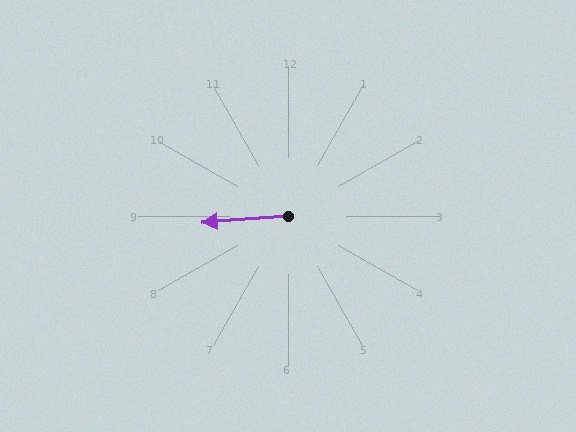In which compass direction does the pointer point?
West.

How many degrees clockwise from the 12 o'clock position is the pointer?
Approximately 266 degrees.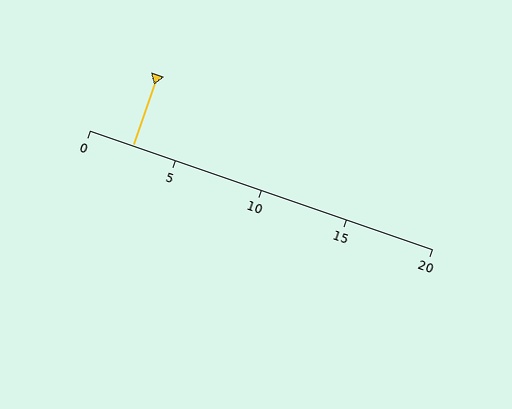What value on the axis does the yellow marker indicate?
The marker indicates approximately 2.5.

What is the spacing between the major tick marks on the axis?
The major ticks are spaced 5 apart.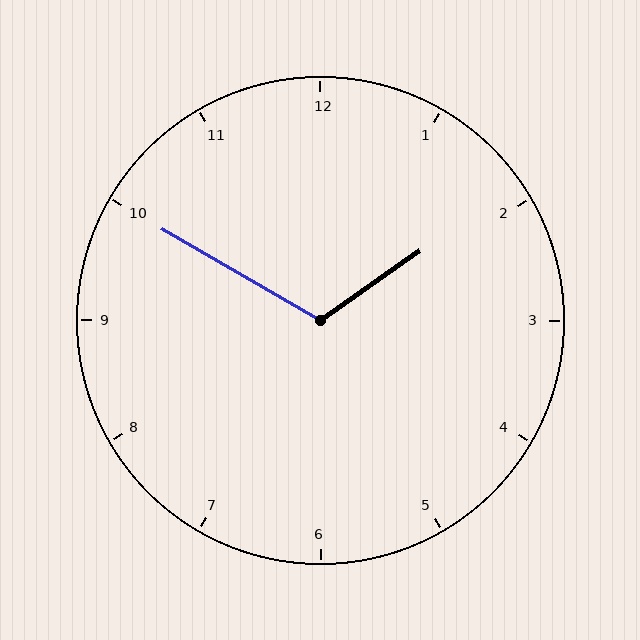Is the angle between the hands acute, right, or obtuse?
It is obtuse.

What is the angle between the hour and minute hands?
Approximately 115 degrees.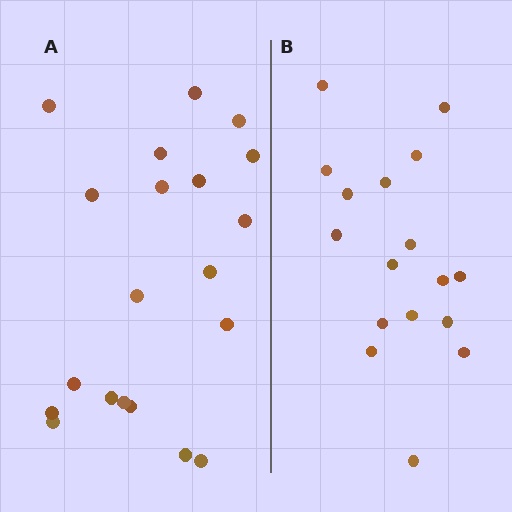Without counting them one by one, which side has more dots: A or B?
Region A (the left region) has more dots.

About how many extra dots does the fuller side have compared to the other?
Region A has just a few more — roughly 2 or 3 more dots than region B.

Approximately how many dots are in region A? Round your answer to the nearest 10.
About 20 dots.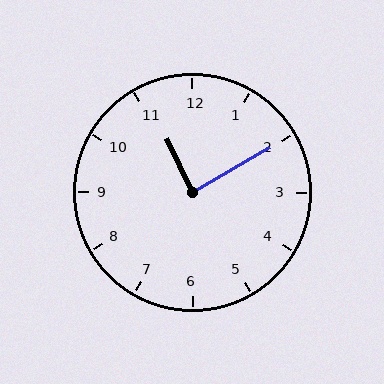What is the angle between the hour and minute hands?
Approximately 85 degrees.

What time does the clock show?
11:10.